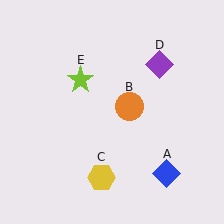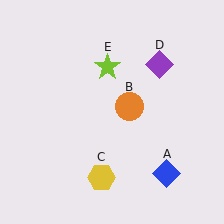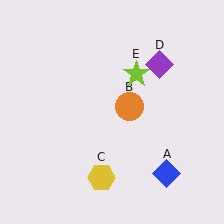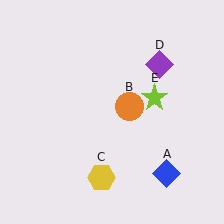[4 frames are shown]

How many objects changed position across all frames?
1 object changed position: lime star (object E).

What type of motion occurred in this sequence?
The lime star (object E) rotated clockwise around the center of the scene.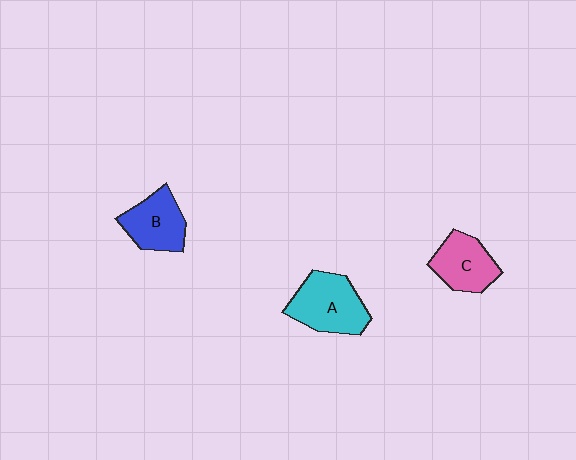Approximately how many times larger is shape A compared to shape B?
Approximately 1.3 times.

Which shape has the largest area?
Shape A (cyan).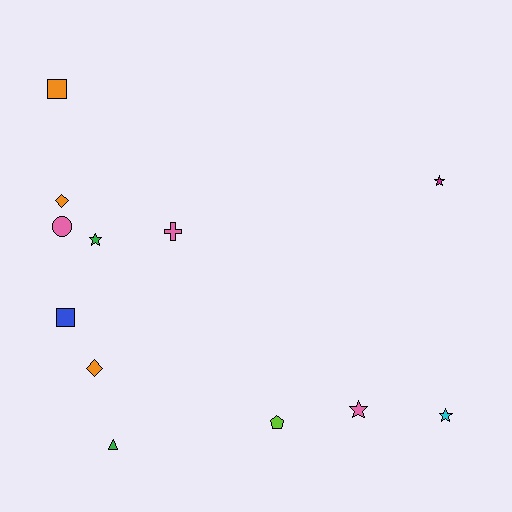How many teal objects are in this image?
There are no teal objects.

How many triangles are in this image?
There is 1 triangle.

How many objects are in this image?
There are 12 objects.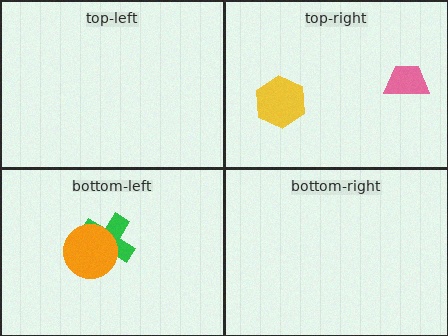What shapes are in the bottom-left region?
The green cross, the orange circle.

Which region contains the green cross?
The bottom-left region.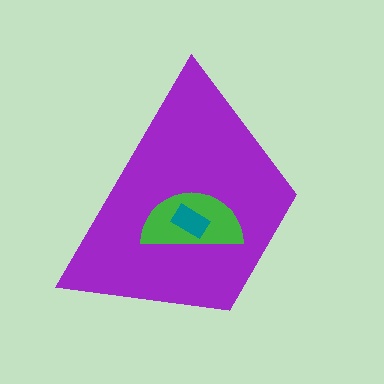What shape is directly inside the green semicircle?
The teal rectangle.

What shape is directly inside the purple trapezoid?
The green semicircle.